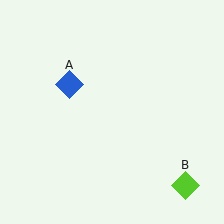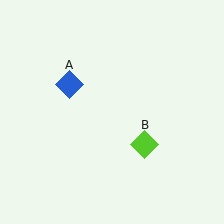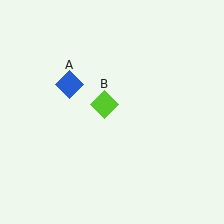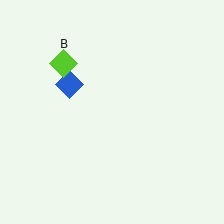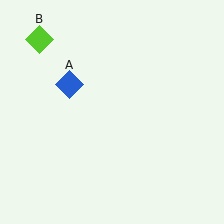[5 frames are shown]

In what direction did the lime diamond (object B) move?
The lime diamond (object B) moved up and to the left.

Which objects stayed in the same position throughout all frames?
Blue diamond (object A) remained stationary.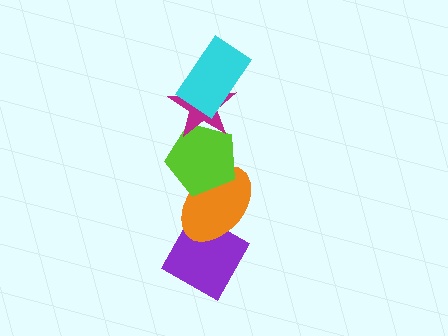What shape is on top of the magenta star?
The cyan rectangle is on top of the magenta star.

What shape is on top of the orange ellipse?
The lime pentagon is on top of the orange ellipse.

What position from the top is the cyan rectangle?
The cyan rectangle is 1st from the top.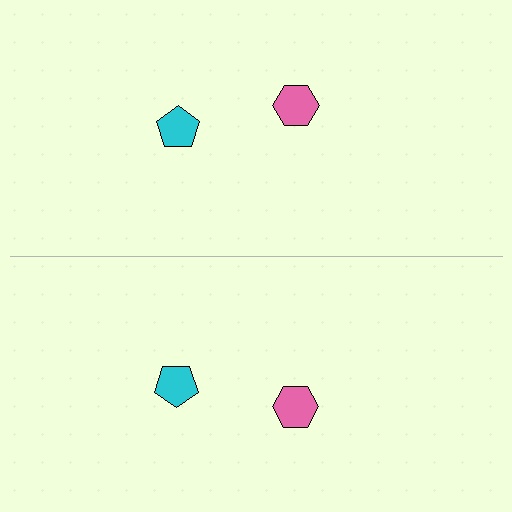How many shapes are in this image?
There are 4 shapes in this image.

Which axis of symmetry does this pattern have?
The pattern has a horizontal axis of symmetry running through the center of the image.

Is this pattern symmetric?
Yes, this pattern has bilateral (reflection) symmetry.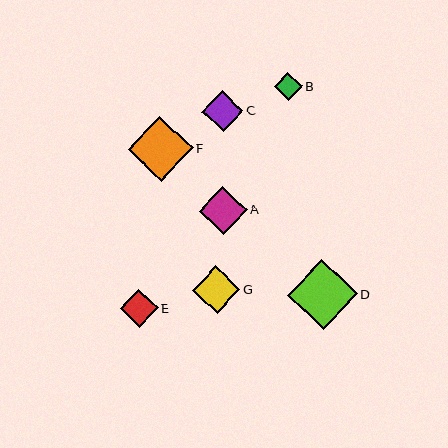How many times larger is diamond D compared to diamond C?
Diamond D is approximately 1.7 times the size of diamond C.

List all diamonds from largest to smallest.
From largest to smallest: D, F, A, G, C, E, B.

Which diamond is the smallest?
Diamond B is the smallest with a size of approximately 28 pixels.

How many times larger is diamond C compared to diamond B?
Diamond C is approximately 1.5 times the size of diamond B.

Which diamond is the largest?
Diamond D is the largest with a size of approximately 70 pixels.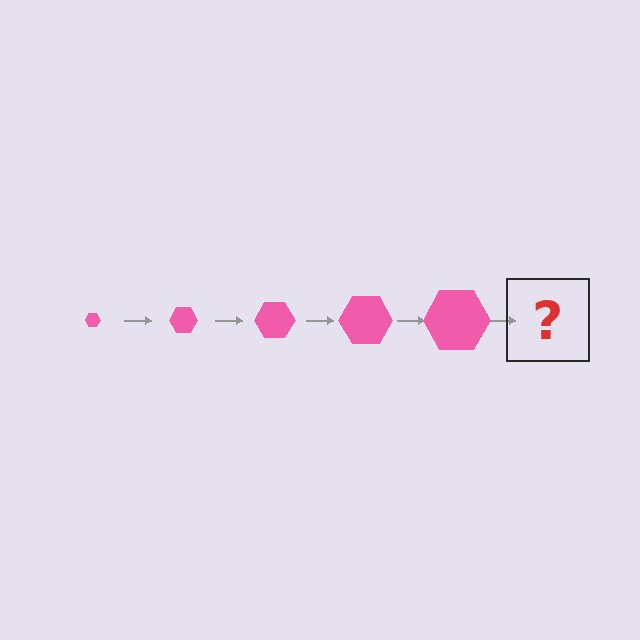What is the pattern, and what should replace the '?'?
The pattern is that the hexagon gets progressively larger each step. The '?' should be a pink hexagon, larger than the previous one.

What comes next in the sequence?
The next element should be a pink hexagon, larger than the previous one.